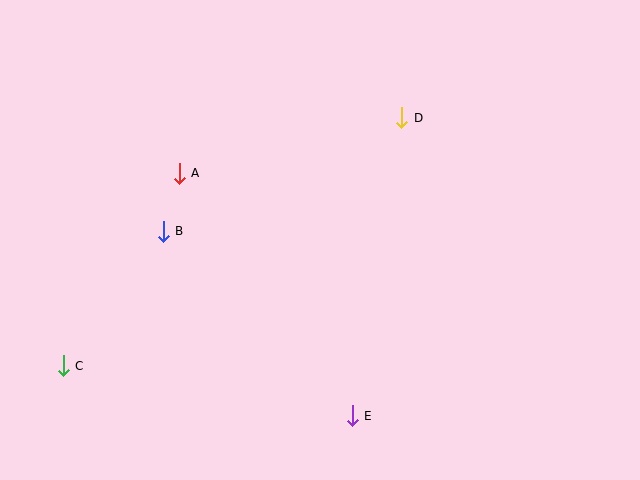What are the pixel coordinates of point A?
Point A is at (179, 173).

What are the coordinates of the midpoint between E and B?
The midpoint between E and B is at (258, 324).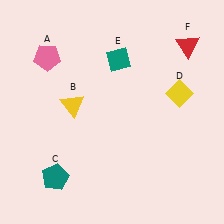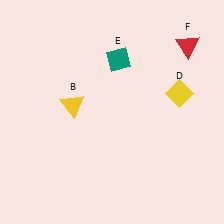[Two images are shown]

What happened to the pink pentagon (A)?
The pink pentagon (A) was removed in Image 2. It was in the top-left area of Image 1.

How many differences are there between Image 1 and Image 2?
There are 2 differences between the two images.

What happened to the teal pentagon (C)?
The teal pentagon (C) was removed in Image 2. It was in the bottom-left area of Image 1.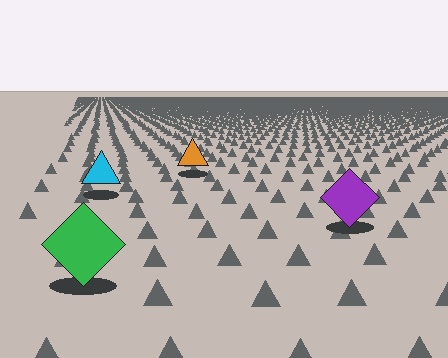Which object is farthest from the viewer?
The orange triangle is farthest from the viewer. It appears smaller and the ground texture around it is denser.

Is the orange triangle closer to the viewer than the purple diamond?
No. The purple diamond is closer — you can tell from the texture gradient: the ground texture is coarser near it.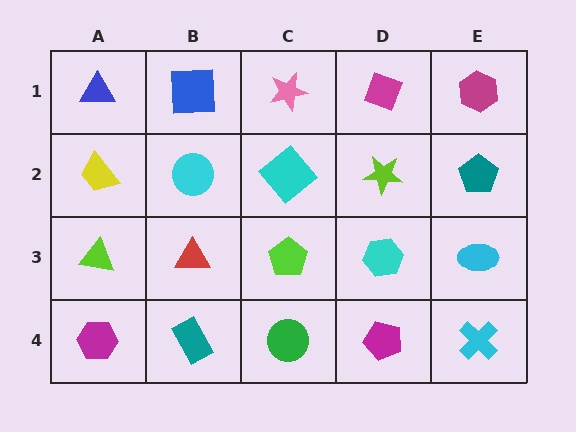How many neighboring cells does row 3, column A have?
3.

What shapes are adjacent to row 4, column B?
A red triangle (row 3, column B), a magenta hexagon (row 4, column A), a green circle (row 4, column C).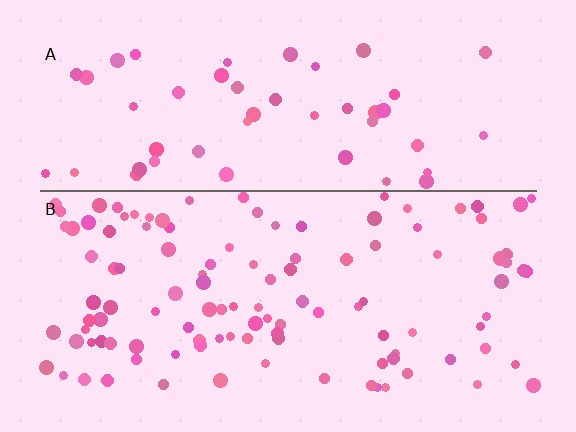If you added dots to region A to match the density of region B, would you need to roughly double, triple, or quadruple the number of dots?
Approximately double.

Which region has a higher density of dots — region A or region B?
B (the bottom).